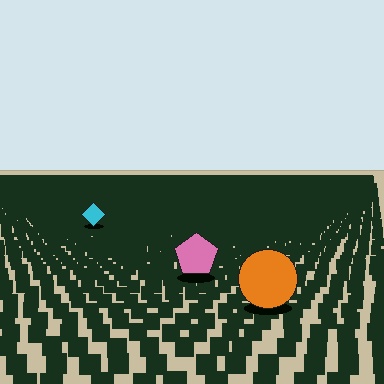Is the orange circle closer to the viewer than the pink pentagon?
Yes. The orange circle is closer — you can tell from the texture gradient: the ground texture is coarser near it.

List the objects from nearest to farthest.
From nearest to farthest: the orange circle, the pink pentagon, the cyan diamond.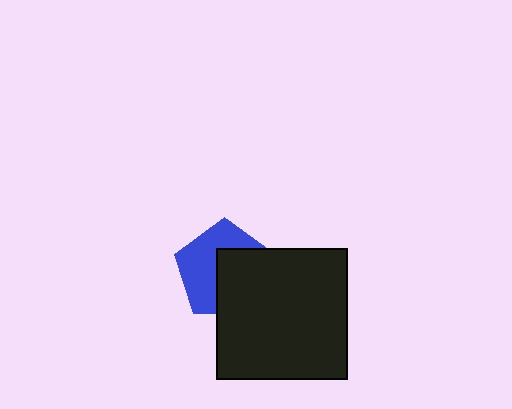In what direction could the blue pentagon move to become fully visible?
The blue pentagon could move toward the upper-left. That would shift it out from behind the black rectangle entirely.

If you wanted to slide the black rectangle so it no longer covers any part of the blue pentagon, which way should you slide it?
Slide it toward the lower-right — that is the most direct way to separate the two shapes.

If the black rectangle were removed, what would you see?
You would see the complete blue pentagon.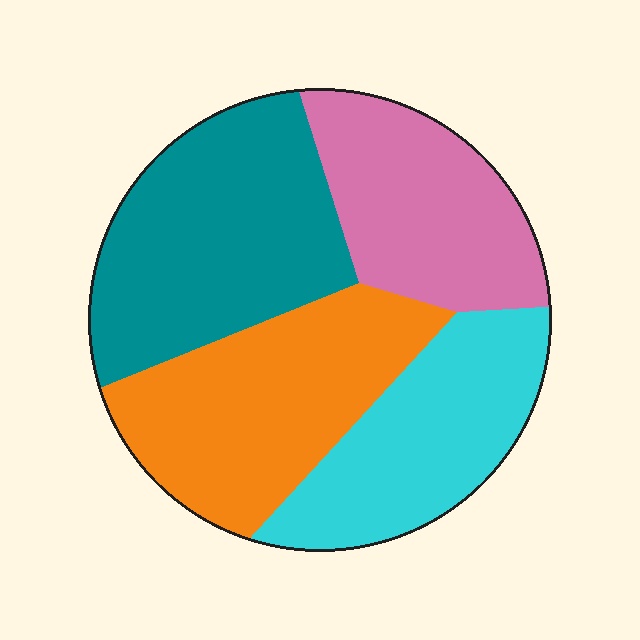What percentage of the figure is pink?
Pink takes up about one fifth (1/5) of the figure.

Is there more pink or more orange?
Orange.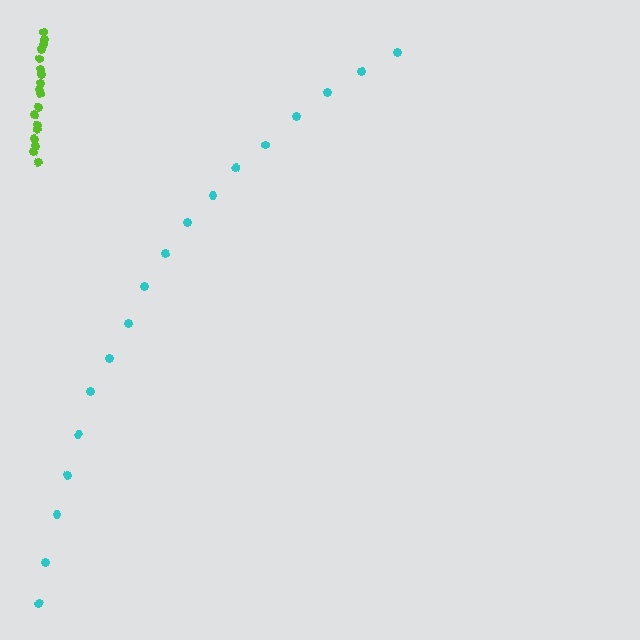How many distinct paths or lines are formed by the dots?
There are 2 distinct paths.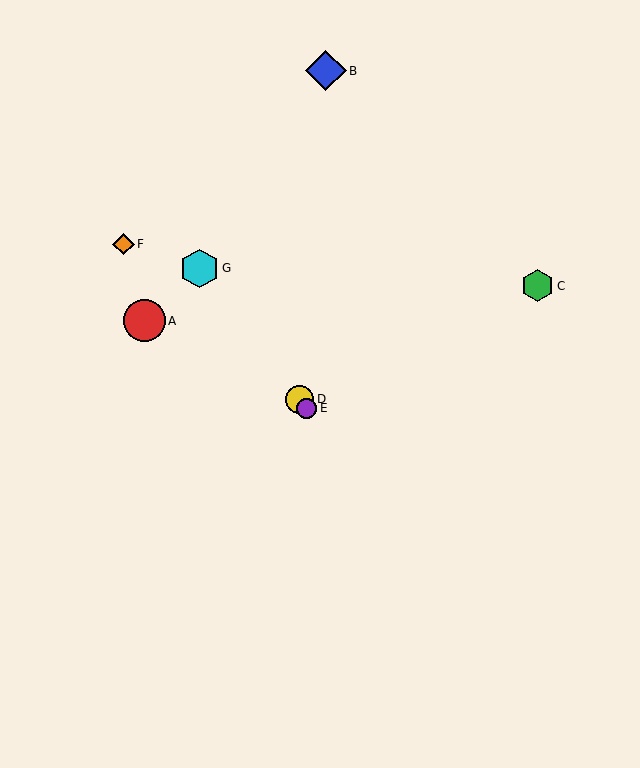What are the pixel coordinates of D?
Object D is at (300, 399).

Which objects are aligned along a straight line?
Objects D, E, G are aligned along a straight line.